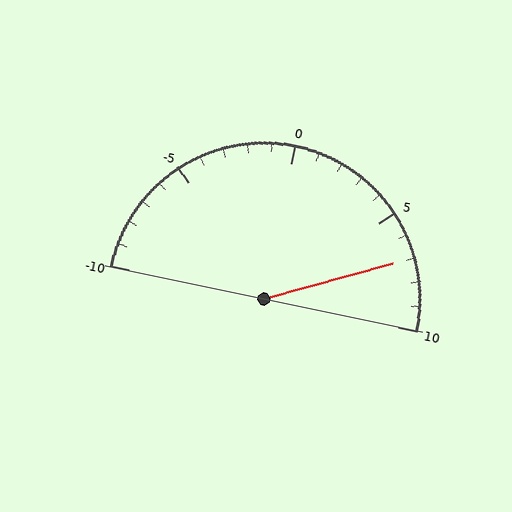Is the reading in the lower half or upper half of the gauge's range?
The reading is in the upper half of the range (-10 to 10).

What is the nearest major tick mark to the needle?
The nearest major tick mark is 5.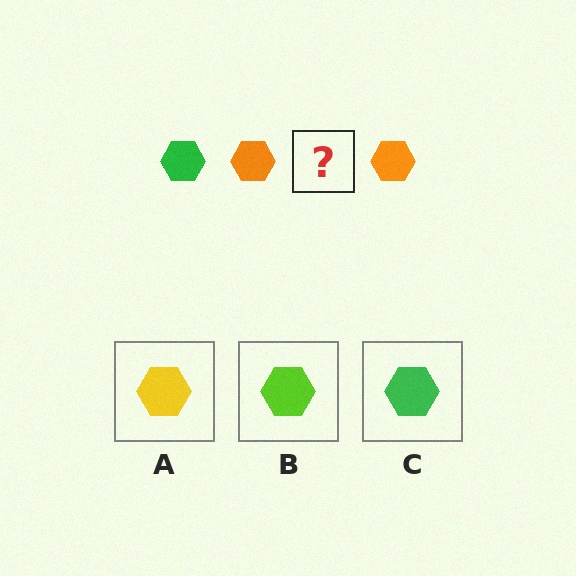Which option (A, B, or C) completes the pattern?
C.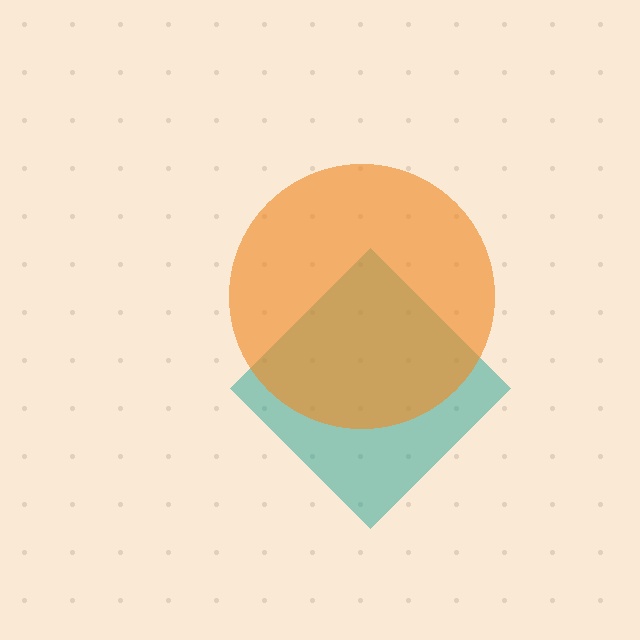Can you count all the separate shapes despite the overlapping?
Yes, there are 2 separate shapes.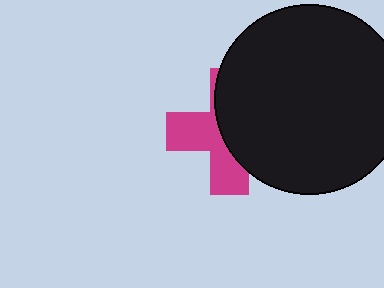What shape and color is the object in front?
The object in front is a black circle.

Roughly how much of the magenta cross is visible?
About half of it is visible (roughly 46%).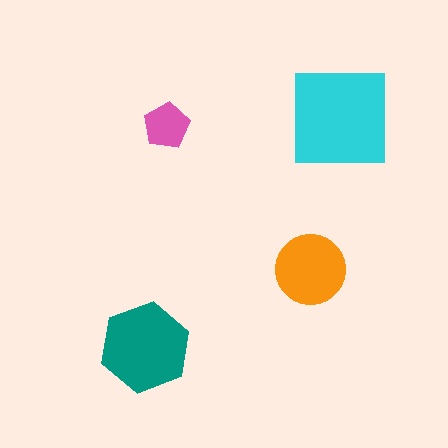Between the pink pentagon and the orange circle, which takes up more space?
The orange circle.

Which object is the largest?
The cyan square.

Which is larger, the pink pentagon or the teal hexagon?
The teal hexagon.